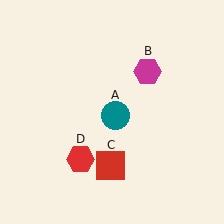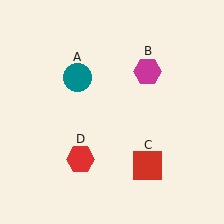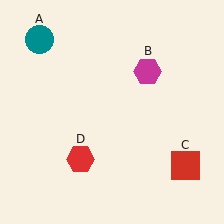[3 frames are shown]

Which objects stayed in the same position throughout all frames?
Magenta hexagon (object B) and red hexagon (object D) remained stationary.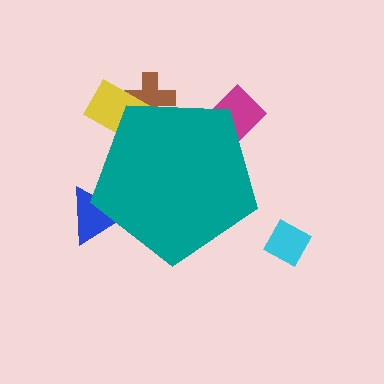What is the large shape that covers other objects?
A teal pentagon.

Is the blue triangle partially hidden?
Yes, the blue triangle is partially hidden behind the teal pentagon.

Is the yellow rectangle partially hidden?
Yes, the yellow rectangle is partially hidden behind the teal pentagon.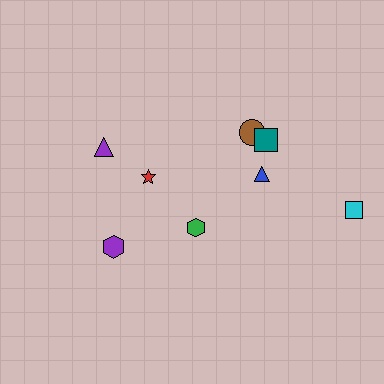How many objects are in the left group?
There are 3 objects.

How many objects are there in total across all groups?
There are 8 objects.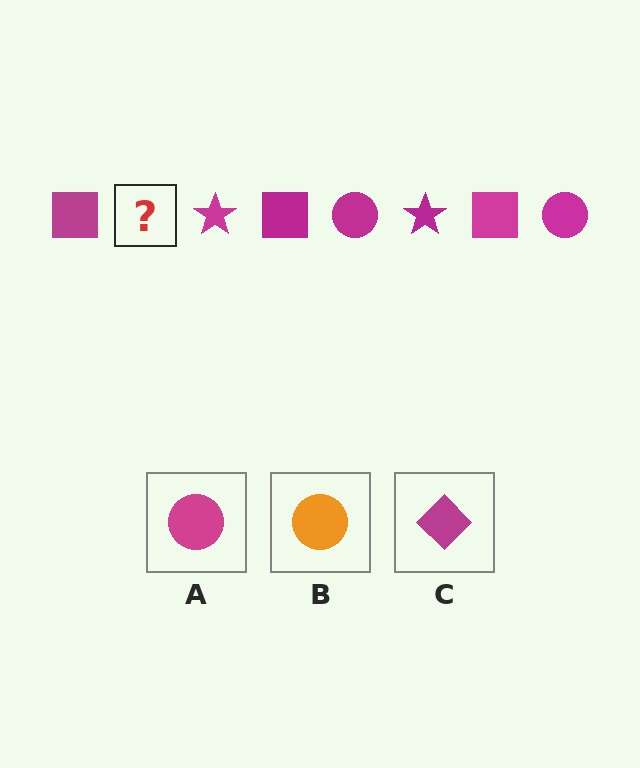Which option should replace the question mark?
Option A.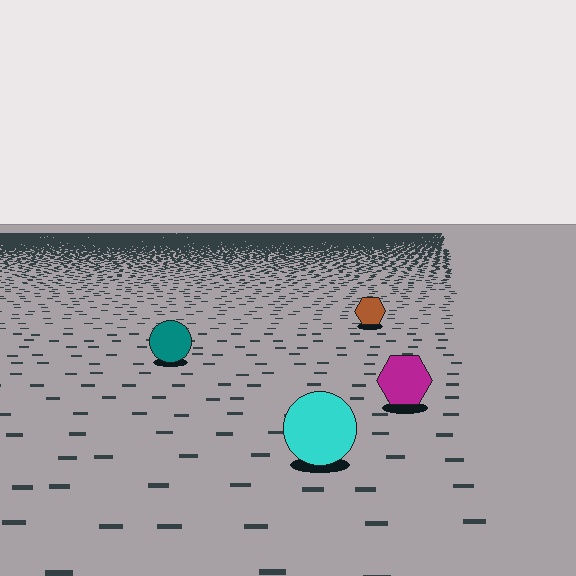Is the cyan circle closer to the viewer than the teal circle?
Yes. The cyan circle is closer — you can tell from the texture gradient: the ground texture is coarser near it.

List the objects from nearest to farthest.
From nearest to farthest: the cyan circle, the magenta hexagon, the teal circle, the brown hexagon.